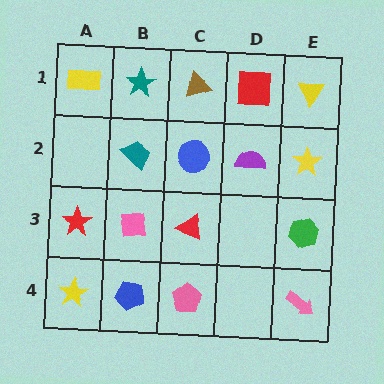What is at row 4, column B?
A blue pentagon.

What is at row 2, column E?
A yellow star.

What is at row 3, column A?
A red star.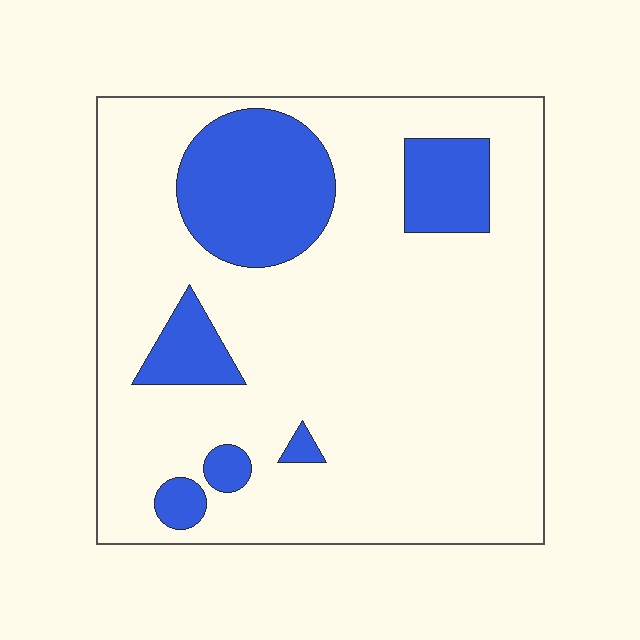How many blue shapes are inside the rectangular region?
6.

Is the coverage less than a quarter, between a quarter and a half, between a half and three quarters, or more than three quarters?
Less than a quarter.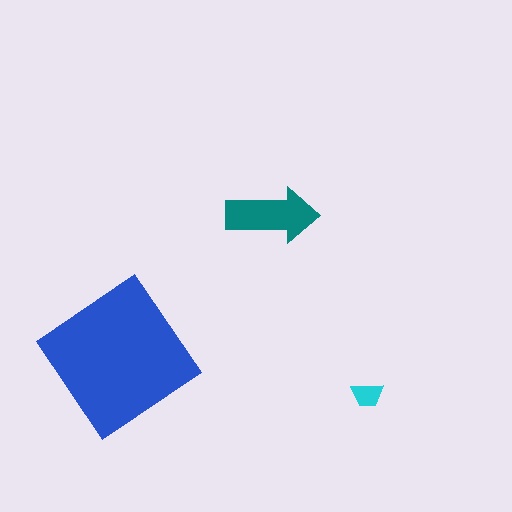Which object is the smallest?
The cyan trapezoid.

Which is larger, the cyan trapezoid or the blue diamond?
The blue diamond.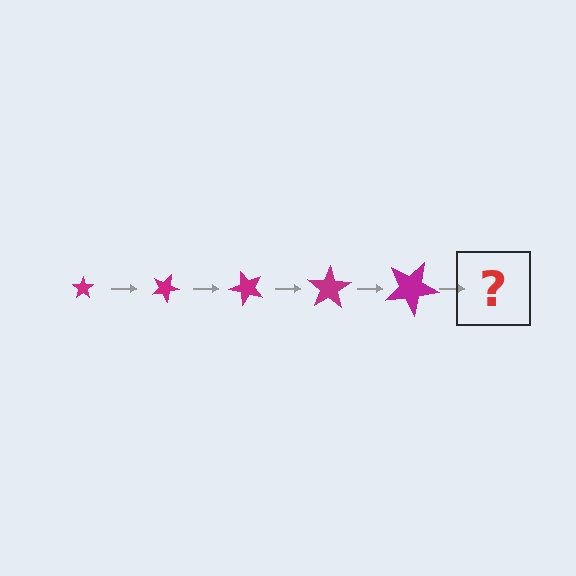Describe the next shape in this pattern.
It should be a star, larger than the previous one and rotated 125 degrees from the start.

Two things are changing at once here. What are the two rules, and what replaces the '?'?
The two rules are that the star grows larger each step and it rotates 25 degrees each step. The '?' should be a star, larger than the previous one and rotated 125 degrees from the start.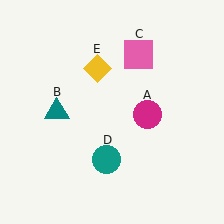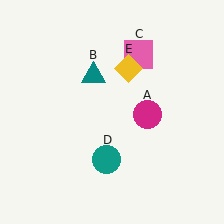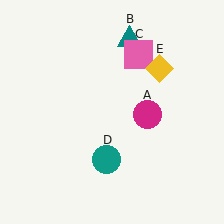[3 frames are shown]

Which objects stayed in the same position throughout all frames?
Magenta circle (object A) and pink square (object C) and teal circle (object D) remained stationary.